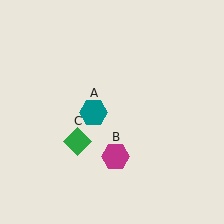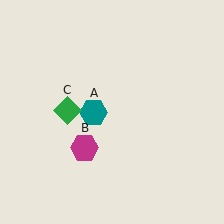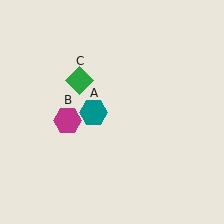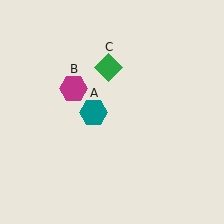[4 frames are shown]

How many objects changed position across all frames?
2 objects changed position: magenta hexagon (object B), green diamond (object C).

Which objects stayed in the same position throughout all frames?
Teal hexagon (object A) remained stationary.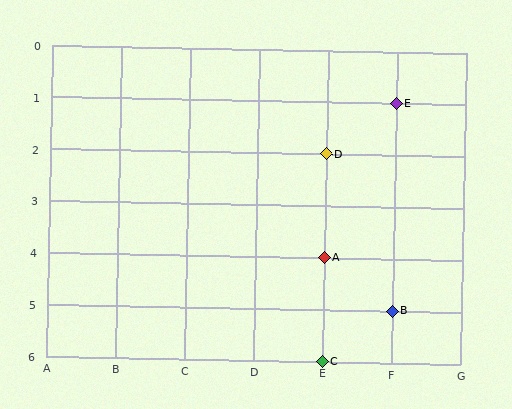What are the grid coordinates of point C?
Point C is at grid coordinates (E, 6).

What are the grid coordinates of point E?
Point E is at grid coordinates (F, 1).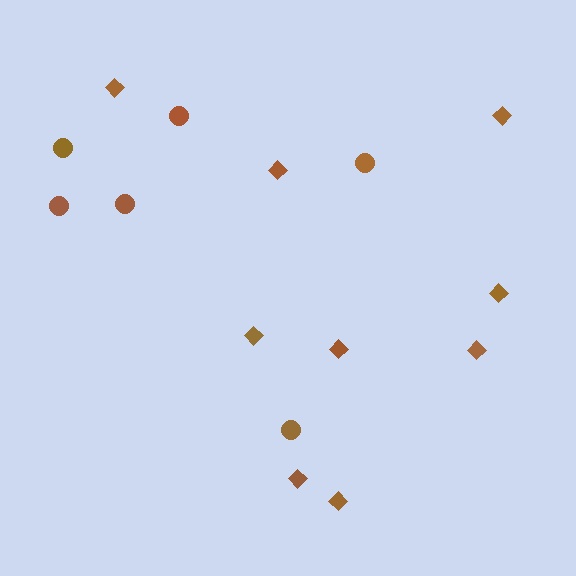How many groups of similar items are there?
There are 2 groups: one group of circles (6) and one group of diamonds (9).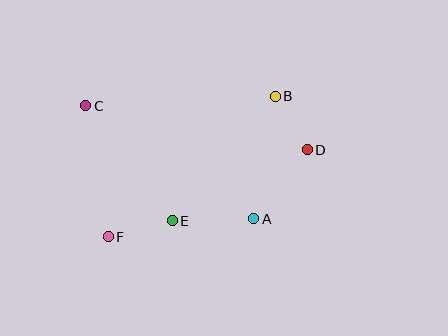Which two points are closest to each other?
Points B and D are closest to each other.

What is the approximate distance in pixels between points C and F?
The distance between C and F is approximately 133 pixels.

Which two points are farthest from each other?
Points C and D are farthest from each other.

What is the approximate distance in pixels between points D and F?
The distance between D and F is approximately 217 pixels.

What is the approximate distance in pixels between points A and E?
The distance between A and E is approximately 82 pixels.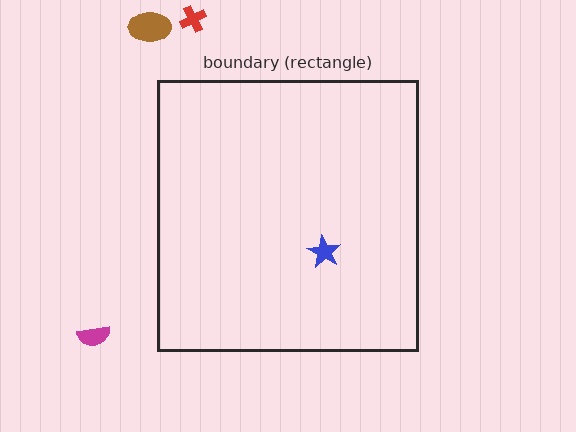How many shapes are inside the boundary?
1 inside, 3 outside.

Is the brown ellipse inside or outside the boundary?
Outside.